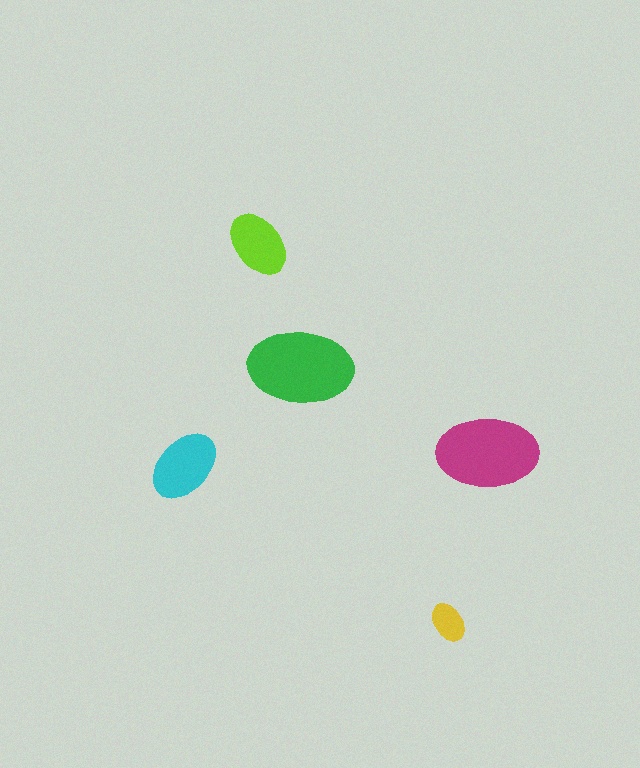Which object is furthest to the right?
The magenta ellipse is rightmost.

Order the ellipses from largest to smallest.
the green one, the magenta one, the cyan one, the lime one, the yellow one.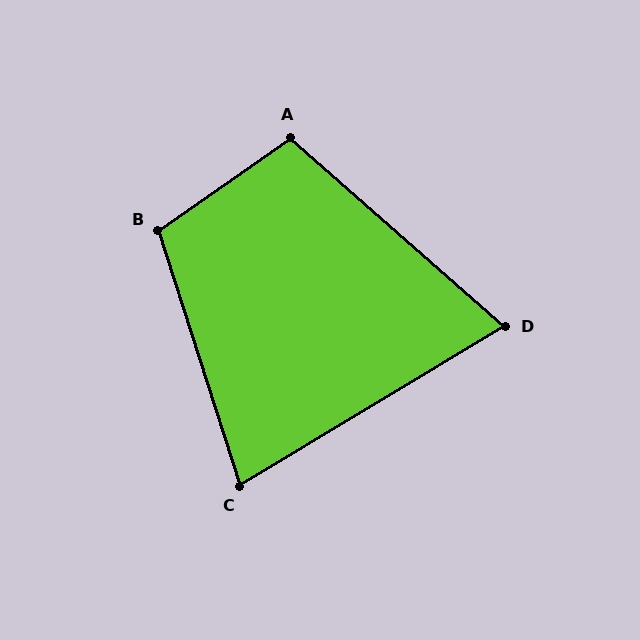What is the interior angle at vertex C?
Approximately 77 degrees (acute).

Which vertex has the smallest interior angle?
D, at approximately 72 degrees.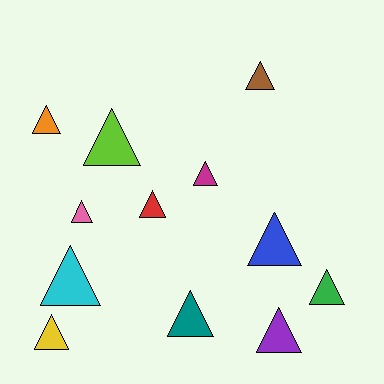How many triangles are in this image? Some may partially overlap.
There are 12 triangles.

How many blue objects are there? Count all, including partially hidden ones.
There is 1 blue object.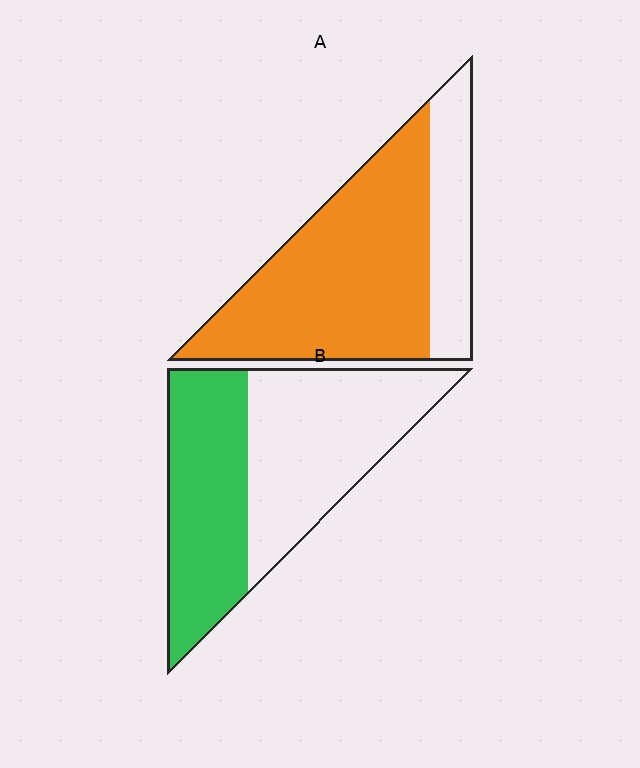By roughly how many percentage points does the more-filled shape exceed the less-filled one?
By roughly 30 percentage points (A over B).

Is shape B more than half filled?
No.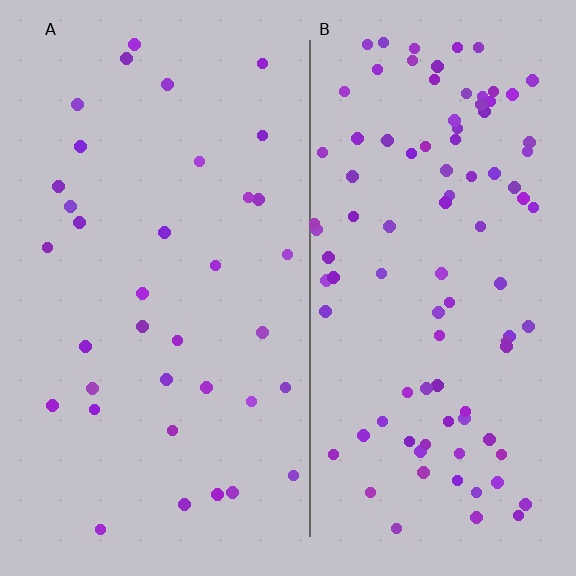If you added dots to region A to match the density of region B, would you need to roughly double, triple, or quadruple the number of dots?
Approximately triple.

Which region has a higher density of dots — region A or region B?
B (the right).